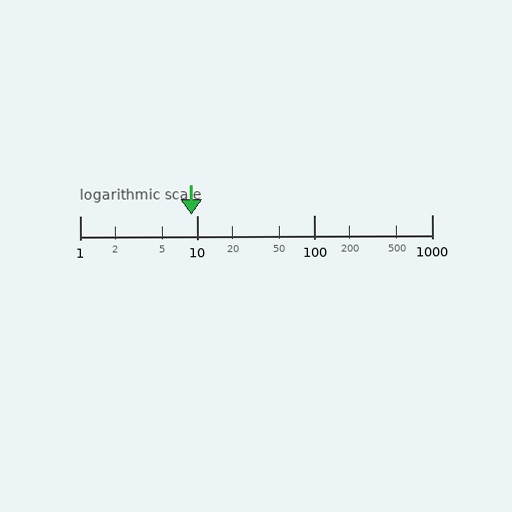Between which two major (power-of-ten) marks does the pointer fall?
The pointer is between 1 and 10.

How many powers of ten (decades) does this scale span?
The scale spans 3 decades, from 1 to 1000.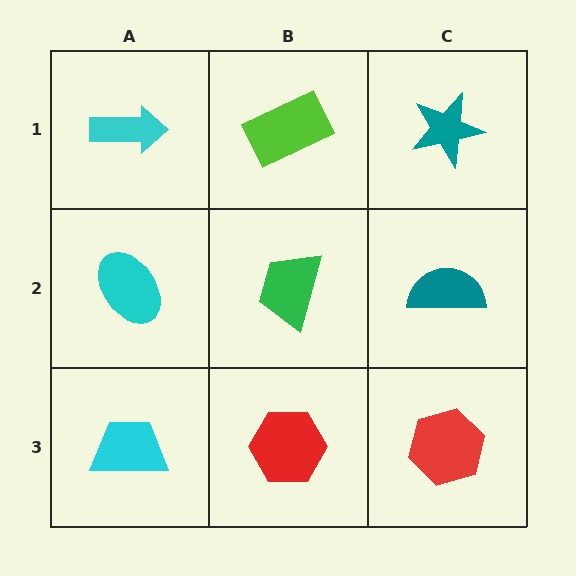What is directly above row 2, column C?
A teal star.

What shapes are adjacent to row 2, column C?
A teal star (row 1, column C), a red hexagon (row 3, column C), a green trapezoid (row 2, column B).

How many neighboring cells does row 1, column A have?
2.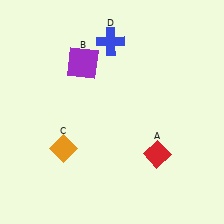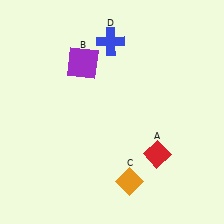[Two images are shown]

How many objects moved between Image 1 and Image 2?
1 object moved between the two images.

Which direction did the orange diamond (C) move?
The orange diamond (C) moved right.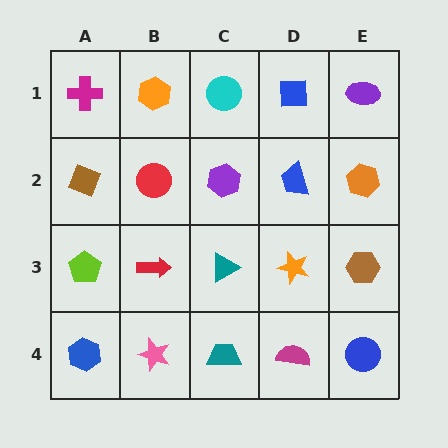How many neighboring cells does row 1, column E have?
2.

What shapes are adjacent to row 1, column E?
An orange hexagon (row 2, column E), a blue square (row 1, column D).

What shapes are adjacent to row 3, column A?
A brown diamond (row 2, column A), a blue hexagon (row 4, column A), a red arrow (row 3, column B).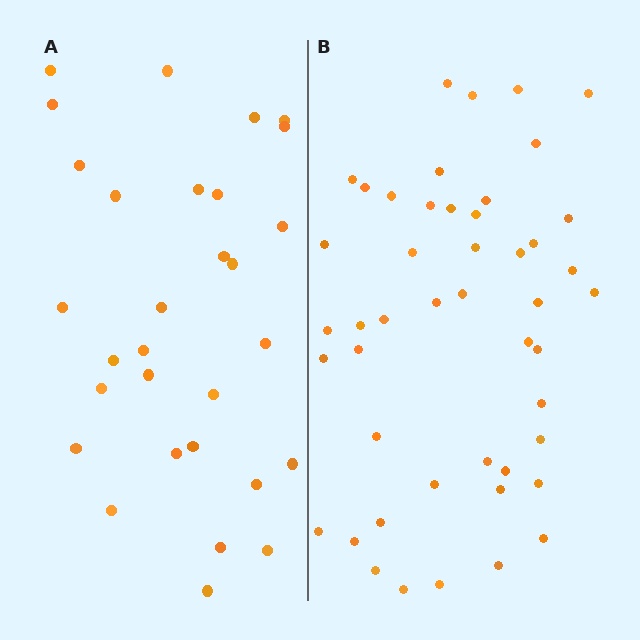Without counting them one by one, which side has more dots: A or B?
Region B (the right region) has more dots.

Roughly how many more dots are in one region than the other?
Region B has approximately 15 more dots than region A.